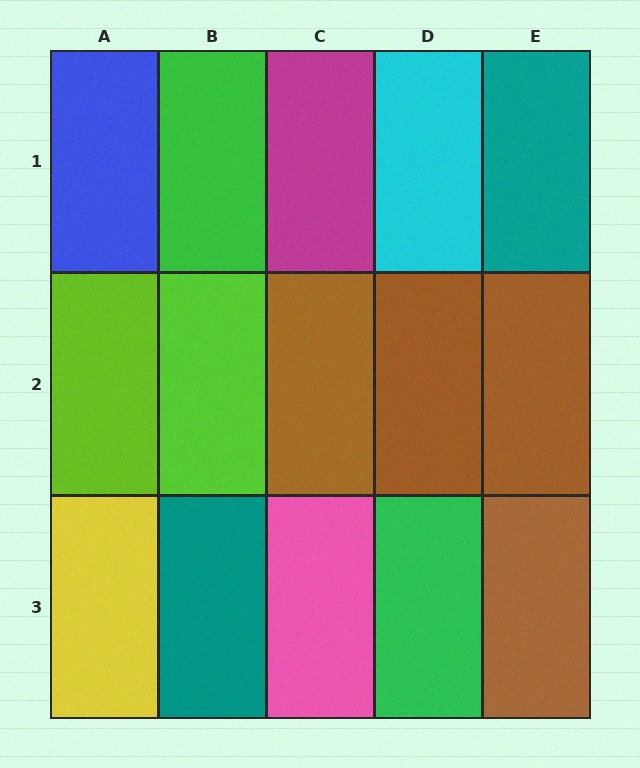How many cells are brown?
4 cells are brown.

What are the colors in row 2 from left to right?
Lime, lime, brown, brown, brown.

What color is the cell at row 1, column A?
Blue.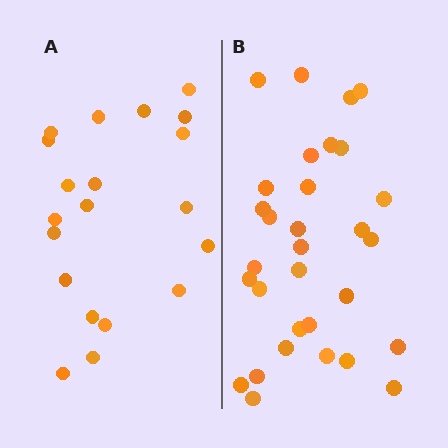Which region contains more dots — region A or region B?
Region B (the right region) has more dots.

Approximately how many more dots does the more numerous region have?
Region B has roughly 12 or so more dots than region A.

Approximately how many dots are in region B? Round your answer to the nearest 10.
About 30 dots. (The exact count is 31, which rounds to 30.)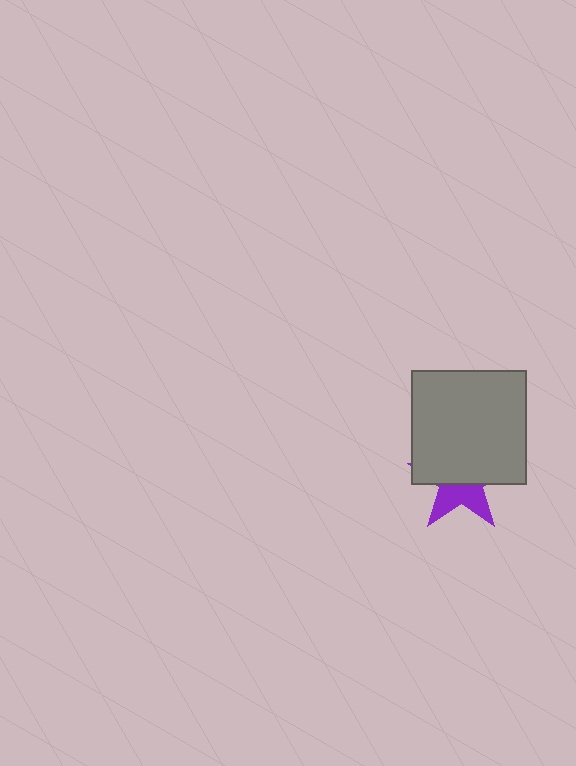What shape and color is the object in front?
The object in front is a gray square.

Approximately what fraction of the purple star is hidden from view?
Roughly 60% of the purple star is hidden behind the gray square.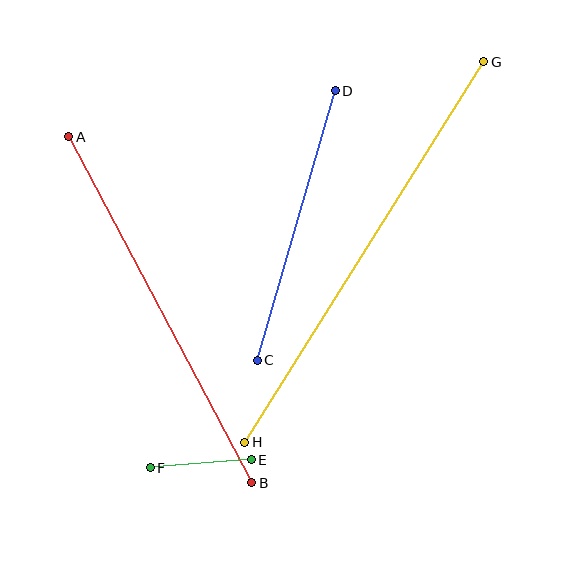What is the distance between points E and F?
The distance is approximately 101 pixels.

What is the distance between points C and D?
The distance is approximately 281 pixels.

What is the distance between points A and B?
The distance is approximately 391 pixels.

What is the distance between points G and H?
The distance is approximately 449 pixels.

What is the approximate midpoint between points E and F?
The midpoint is at approximately (201, 464) pixels.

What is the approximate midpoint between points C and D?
The midpoint is at approximately (296, 226) pixels.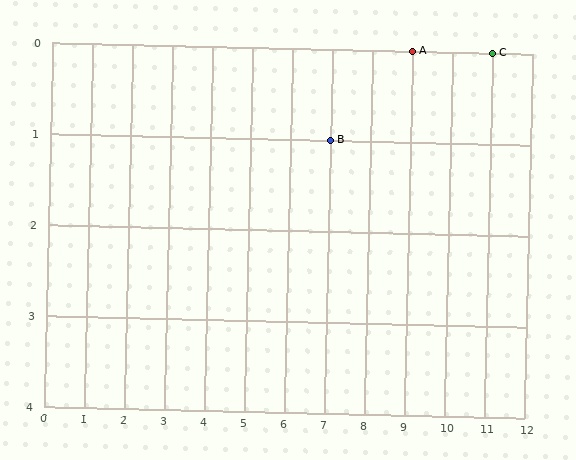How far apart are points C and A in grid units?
Points C and A are 2 columns apart.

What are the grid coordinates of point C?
Point C is at grid coordinates (11, 0).